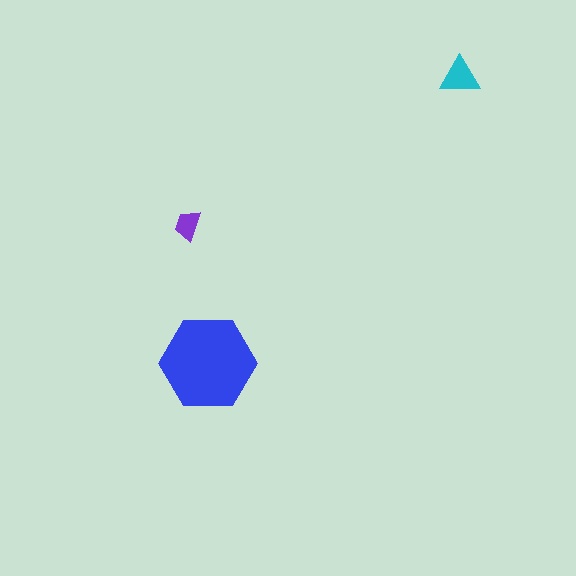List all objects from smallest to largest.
The purple trapezoid, the cyan triangle, the blue hexagon.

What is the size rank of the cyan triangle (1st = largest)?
2nd.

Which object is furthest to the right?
The cyan triangle is rightmost.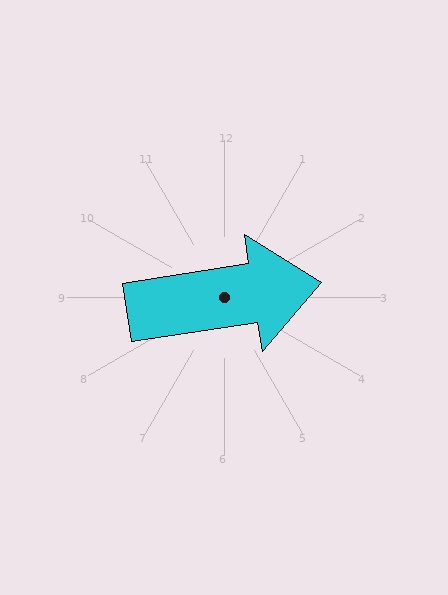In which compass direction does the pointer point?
East.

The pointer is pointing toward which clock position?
Roughly 3 o'clock.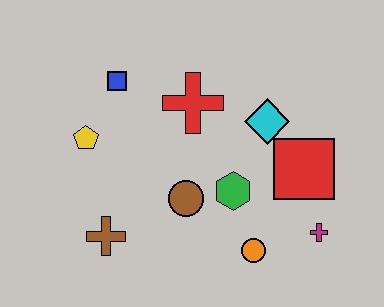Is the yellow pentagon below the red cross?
Yes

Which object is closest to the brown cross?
The brown circle is closest to the brown cross.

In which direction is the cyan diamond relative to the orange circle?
The cyan diamond is above the orange circle.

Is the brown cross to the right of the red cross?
No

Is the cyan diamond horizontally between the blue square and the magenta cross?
Yes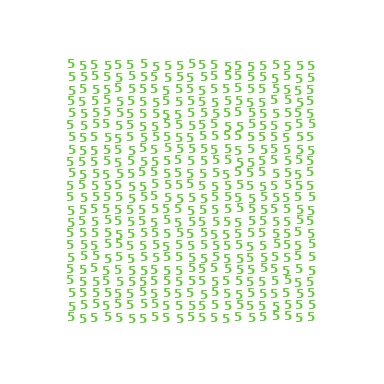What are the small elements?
The small elements are digit 5's.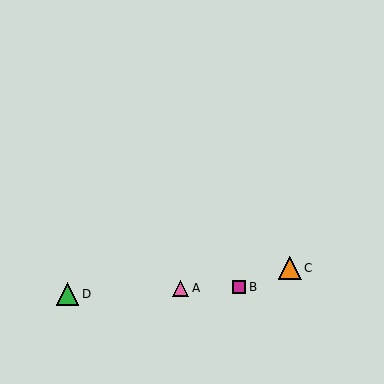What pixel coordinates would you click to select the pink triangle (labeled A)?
Click at (181, 288) to select the pink triangle A.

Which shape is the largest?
The orange triangle (labeled C) is the largest.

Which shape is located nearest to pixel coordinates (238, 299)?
The magenta square (labeled B) at (239, 287) is nearest to that location.